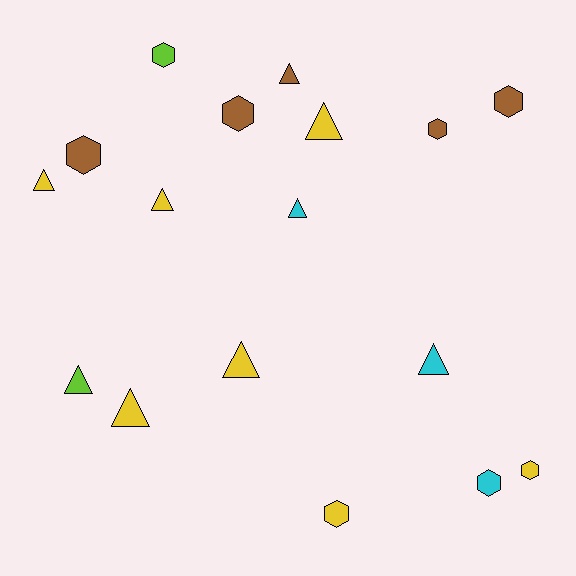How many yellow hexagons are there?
There are 2 yellow hexagons.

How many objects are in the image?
There are 17 objects.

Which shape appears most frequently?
Triangle, with 9 objects.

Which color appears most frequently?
Yellow, with 7 objects.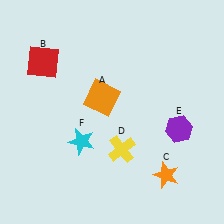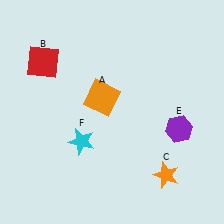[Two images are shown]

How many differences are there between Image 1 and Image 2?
There is 1 difference between the two images.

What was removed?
The yellow cross (D) was removed in Image 2.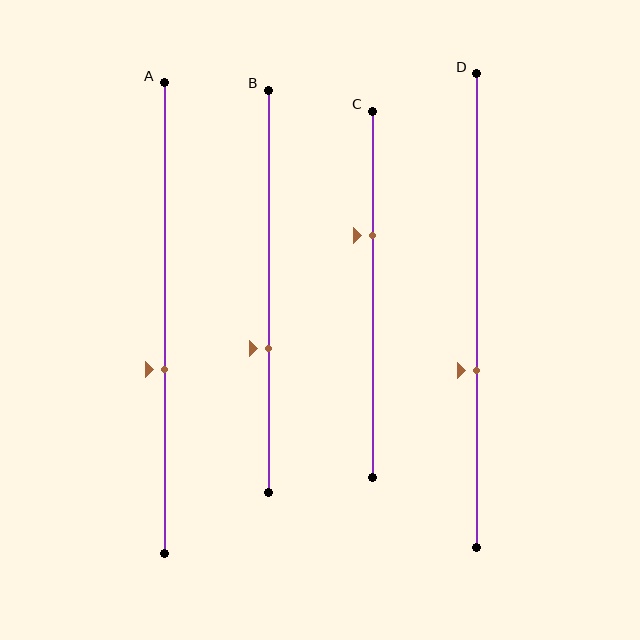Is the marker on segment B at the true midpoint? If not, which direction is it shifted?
No, the marker on segment B is shifted downward by about 14% of the segment length.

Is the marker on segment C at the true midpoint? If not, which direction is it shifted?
No, the marker on segment C is shifted upward by about 16% of the segment length.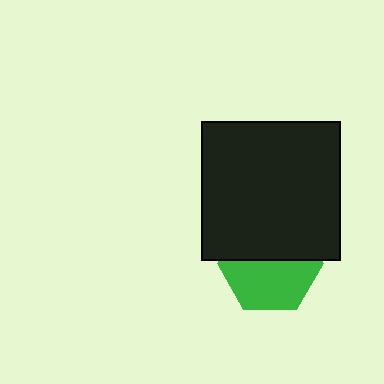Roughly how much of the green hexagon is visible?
About half of it is visible (roughly 53%).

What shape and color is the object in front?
The object in front is a black square.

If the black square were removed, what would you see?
You would see the complete green hexagon.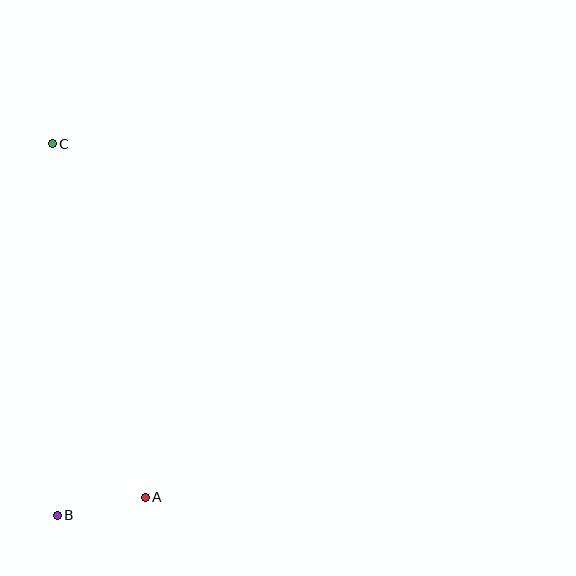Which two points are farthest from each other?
Points B and C are farthest from each other.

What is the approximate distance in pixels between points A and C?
The distance between A and C is approximately 366 pixels.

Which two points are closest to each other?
Points A and B are closest to each other.